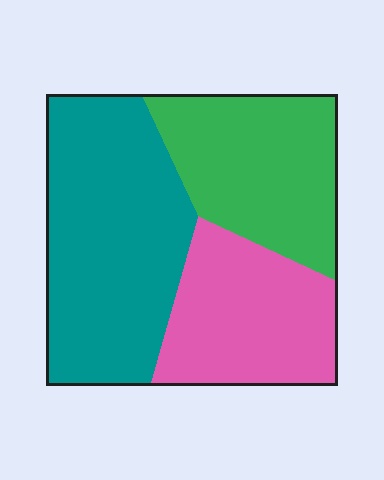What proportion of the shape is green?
Green takes up about one third (1/3) of the shape.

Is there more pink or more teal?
Teal.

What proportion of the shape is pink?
Pink takes up about one quarter (1/4) of the shape.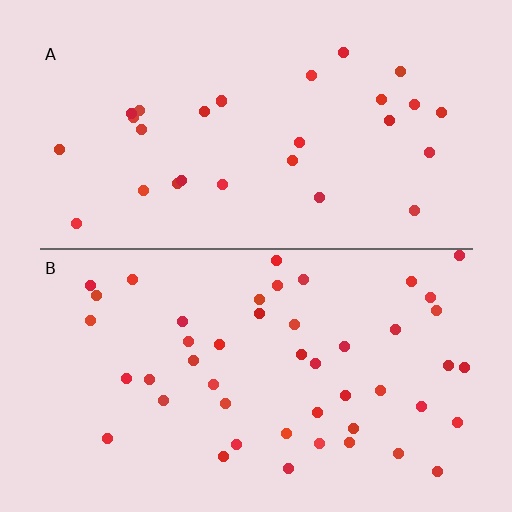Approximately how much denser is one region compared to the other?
Approximately 1.6× — region B over region A.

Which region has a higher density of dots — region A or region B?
B (the bottom).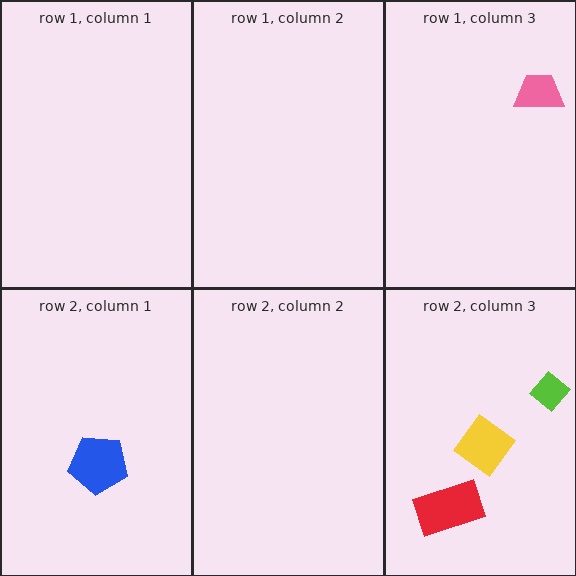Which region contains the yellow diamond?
The row 2, column 3 region.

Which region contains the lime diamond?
The row 2, column 3 region.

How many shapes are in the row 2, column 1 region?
1.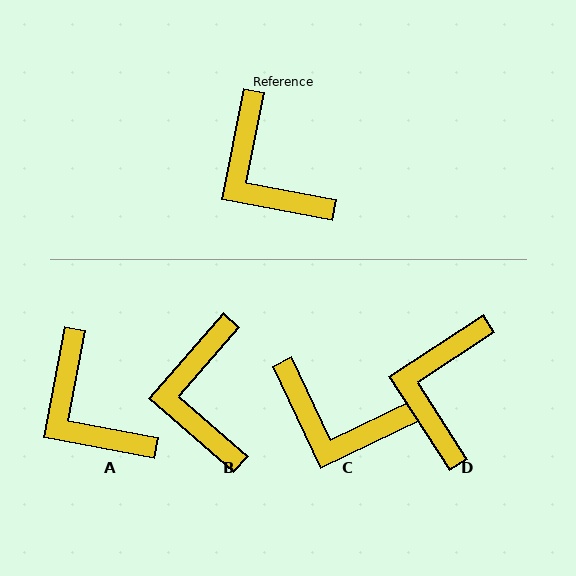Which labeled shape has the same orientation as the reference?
A.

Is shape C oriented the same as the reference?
No, it is off by about 36 degrees.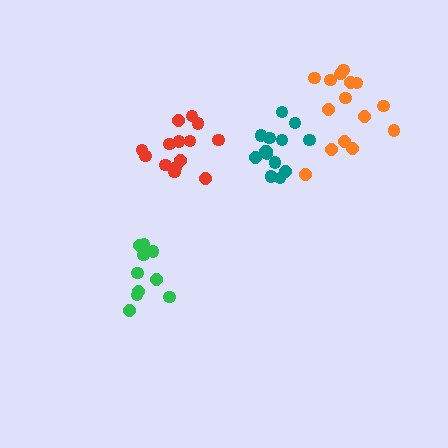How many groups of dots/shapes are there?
There are 4 groups.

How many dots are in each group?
Group 1: 14 dots, Group 2: 11 dots, Group 3: 14 dots, Group 4: 15 dots (54 total).